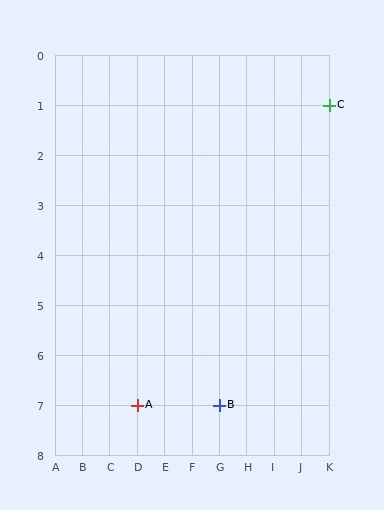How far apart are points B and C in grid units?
Points B and C are 4 columns and 6 rows apart (about 7.2 grid units diagonally).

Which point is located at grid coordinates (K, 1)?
Point C is at (K, 1).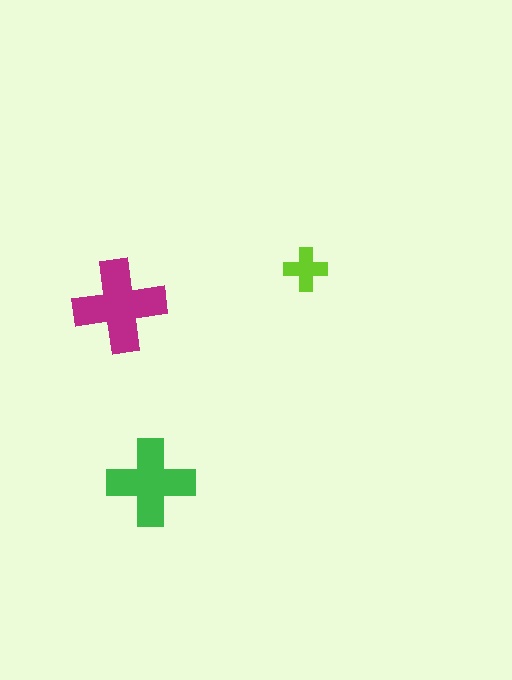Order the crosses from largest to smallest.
the magenta one, the green one, the lime one.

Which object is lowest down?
The green cross is bottommost.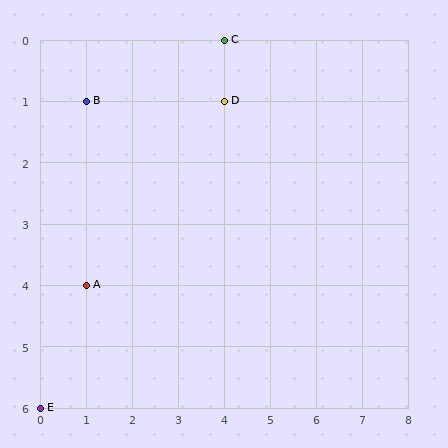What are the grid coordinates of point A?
Point A is at grid coordinates (1, 4).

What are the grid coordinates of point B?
Point B is at grid coordinates (1, 1).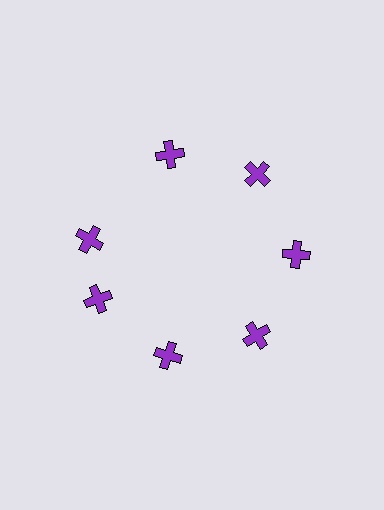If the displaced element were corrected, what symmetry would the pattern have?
It would have 7-fold rotational symmetry — the pattern would map onto itself every 51 degrees.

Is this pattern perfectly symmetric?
No. The 7 purple crosses are arranged in a ring, but one element near the 10 o'clock position is rotated out of alignment along the ring, breaking the 7-fold rotational symmetry.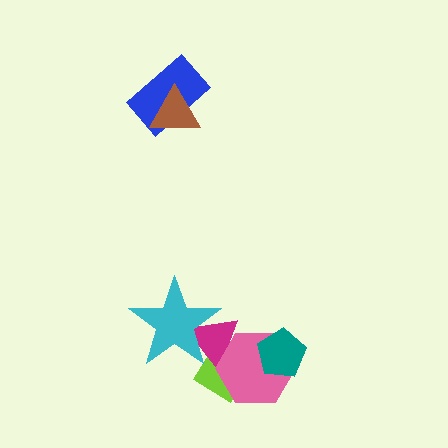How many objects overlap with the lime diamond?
3 objects overlap with the lime diamond.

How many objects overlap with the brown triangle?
1 object overlaps with the brown triangle.